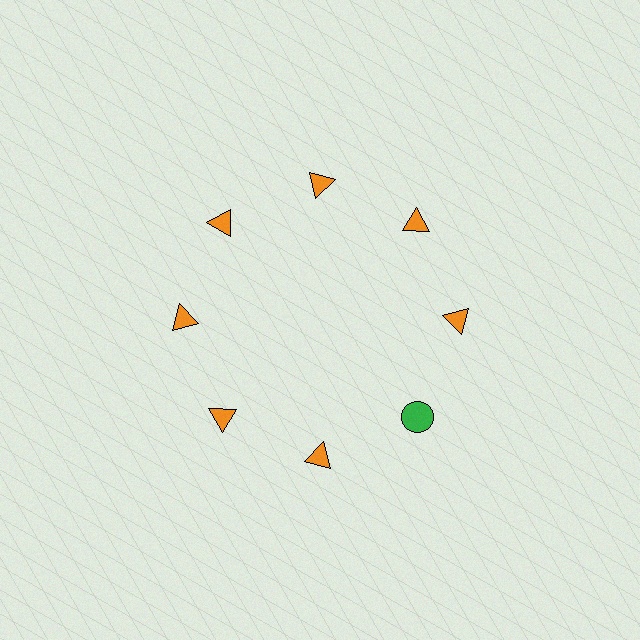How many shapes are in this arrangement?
There are 8 shapes arranged in a ring pattern.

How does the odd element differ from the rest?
It differs in both color (green instead of orange) and shape (circle instead of triangle).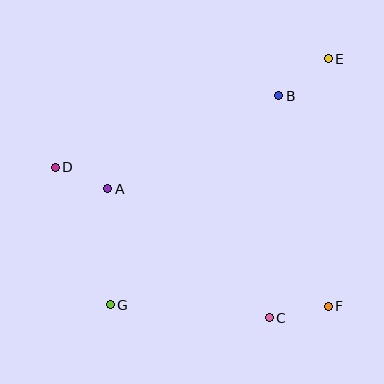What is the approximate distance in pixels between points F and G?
The distance between F and G is approximately 218 pixels.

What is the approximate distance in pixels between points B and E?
The distance between B and E is approximately 62 pixels.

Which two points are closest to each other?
Points A and D are closest to each other.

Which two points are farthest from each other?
Points E and G are farthest from each other.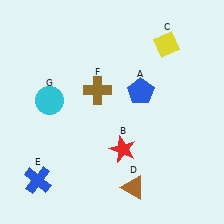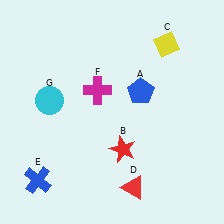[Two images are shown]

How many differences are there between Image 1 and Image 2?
There are 2 differences between the two images.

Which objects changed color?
D changed from brown to red. F changed from brown to magenta.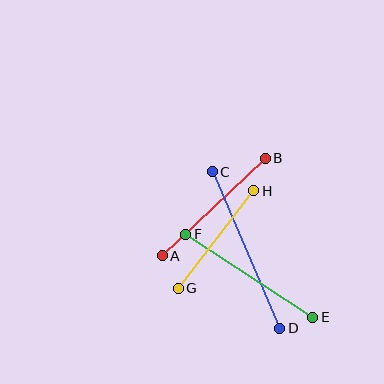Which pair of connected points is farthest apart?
Points C and D are farthest apart.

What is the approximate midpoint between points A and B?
The midpoint is at approximately (214, 207) pixels.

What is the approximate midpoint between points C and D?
The midpoint is at approximately (246, 250) pixels.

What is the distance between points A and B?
The distance is approximately 142 pixels.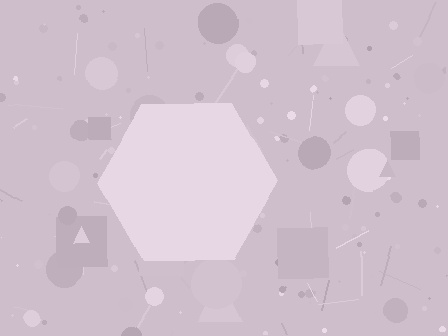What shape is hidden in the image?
A hexagon is hidden in the image.